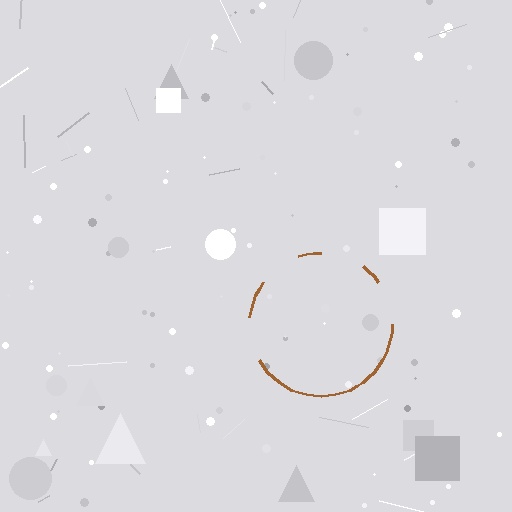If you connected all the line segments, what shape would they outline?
They would outline a circle.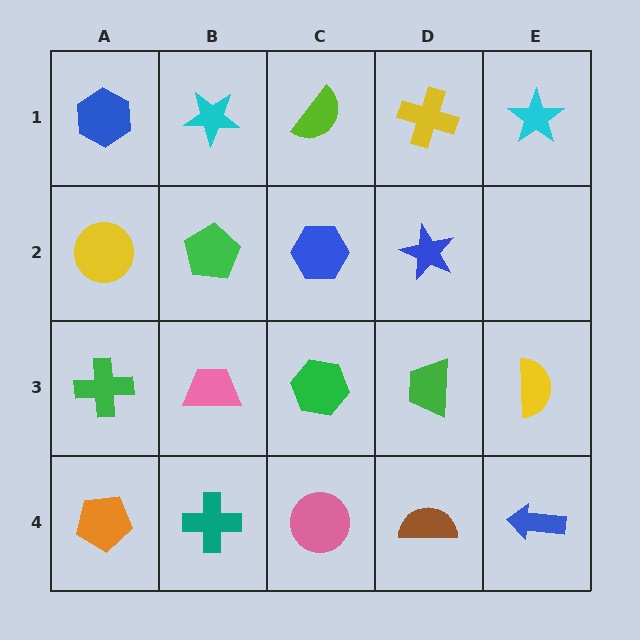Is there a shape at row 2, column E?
No, that cell is empty.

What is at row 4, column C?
A pink circle.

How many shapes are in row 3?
5 shapes.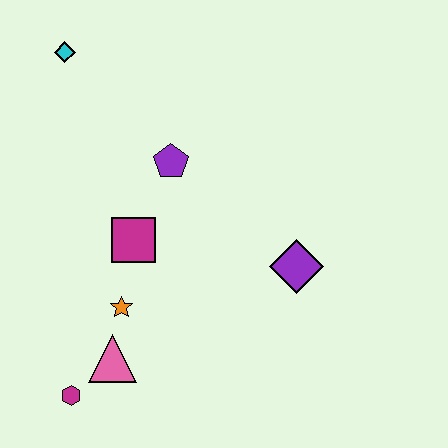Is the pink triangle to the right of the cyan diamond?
Yes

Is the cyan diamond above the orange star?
Yes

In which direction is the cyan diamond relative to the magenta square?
The cyan diamond is above the magenta square.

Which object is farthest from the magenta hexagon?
The cyan diamond is farthest from the magenta hexagon.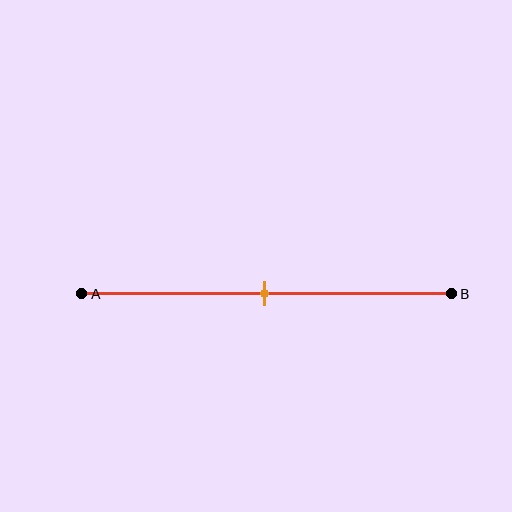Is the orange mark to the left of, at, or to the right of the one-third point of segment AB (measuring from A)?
The orange mark is to the right of the one-third point of segment AB.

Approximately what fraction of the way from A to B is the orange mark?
The orange mark is approximately 50% of the way from A to B.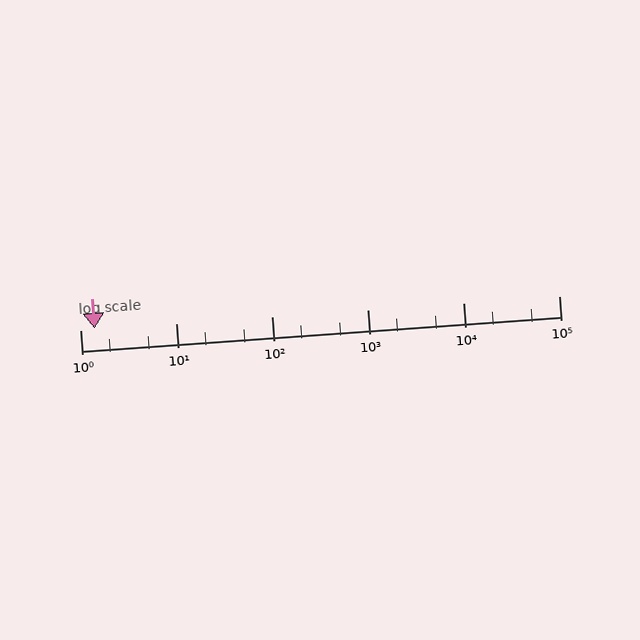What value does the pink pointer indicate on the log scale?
The pointer indicates approximately 1.4.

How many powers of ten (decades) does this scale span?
The scale spans 5 decades, from 1 to 100000.